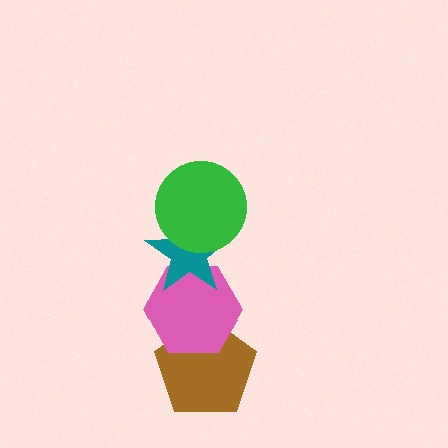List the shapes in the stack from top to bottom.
From top to bottom: the green circle, the teal star, the pink hexagon, the brown pentagon.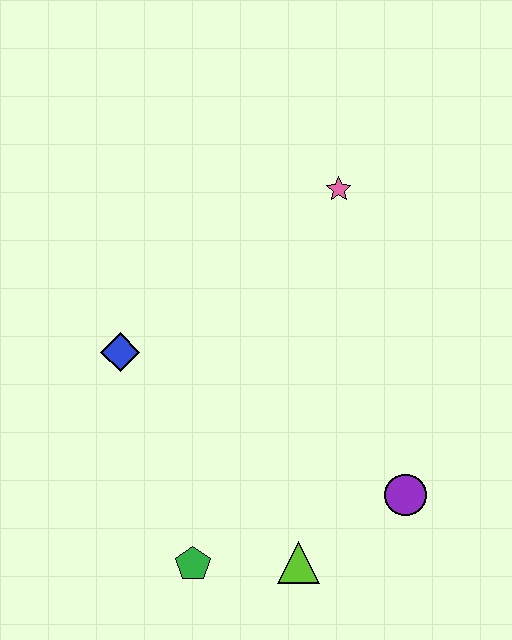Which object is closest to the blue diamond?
The green pentagon is closest to the blue diamond.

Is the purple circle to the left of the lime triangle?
No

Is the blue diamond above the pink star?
No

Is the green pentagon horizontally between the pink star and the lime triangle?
No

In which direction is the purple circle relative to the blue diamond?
The purple circle is to the right of the blue diamond.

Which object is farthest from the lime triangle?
The pink star is farthest from the lime triangle.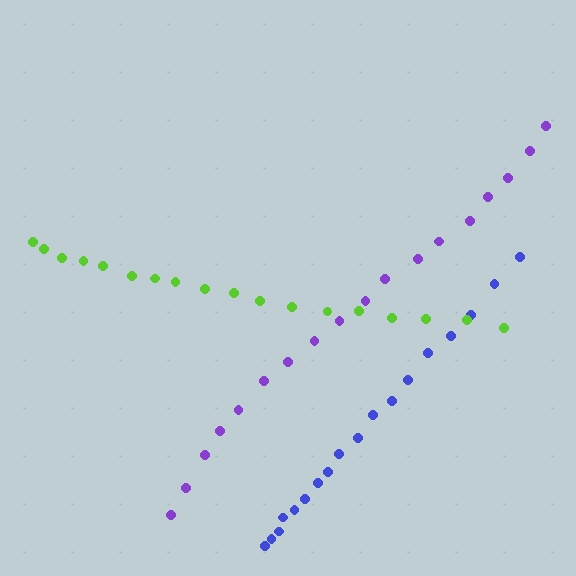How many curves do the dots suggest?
There are 3 distinct paths.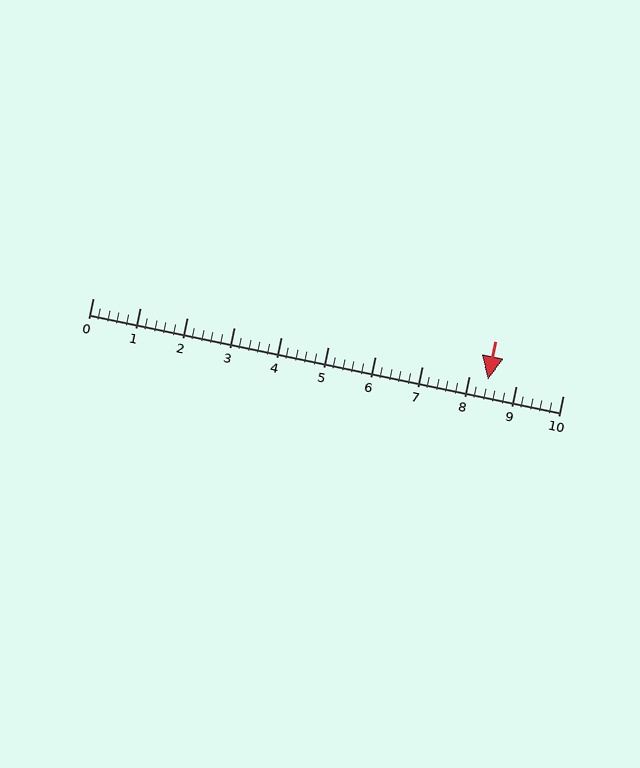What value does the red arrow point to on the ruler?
The red arrow points to approximately 8.4.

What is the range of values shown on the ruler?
The ruler shows values from 0 to 10.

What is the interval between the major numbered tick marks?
The major tick marks are spaced 1 units apart.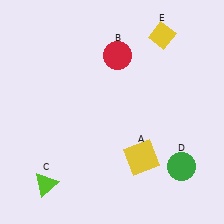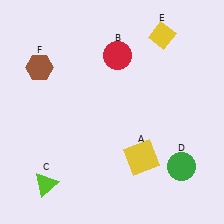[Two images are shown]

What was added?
A brown hexagon (F) was added in Image 2.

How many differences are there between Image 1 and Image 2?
There is 1 difference between the two images.